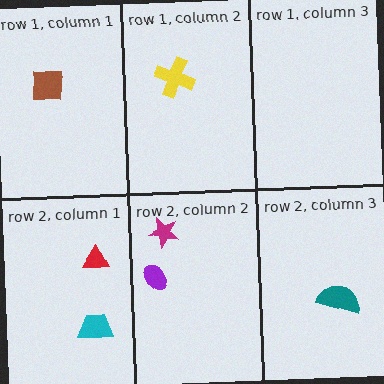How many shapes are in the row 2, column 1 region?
2.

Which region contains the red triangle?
The row 2, column 1 region.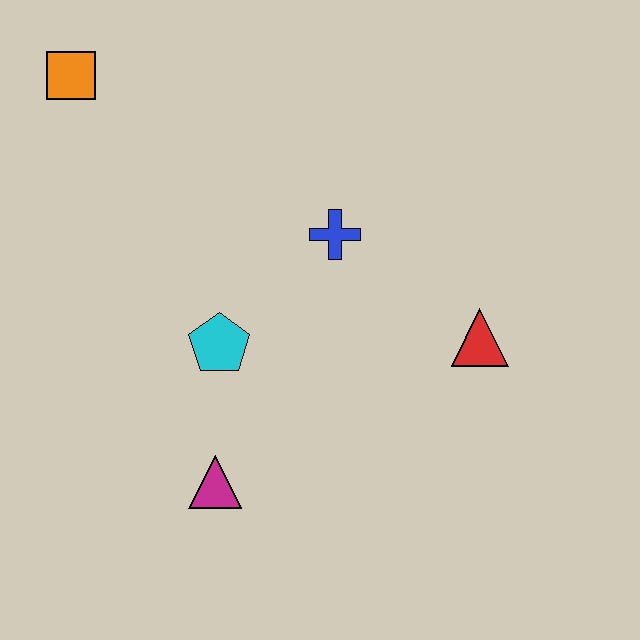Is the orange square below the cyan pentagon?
No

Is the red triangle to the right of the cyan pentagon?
Yes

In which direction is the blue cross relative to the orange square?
The blue cross is to the right of the orange square.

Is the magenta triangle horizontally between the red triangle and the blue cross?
No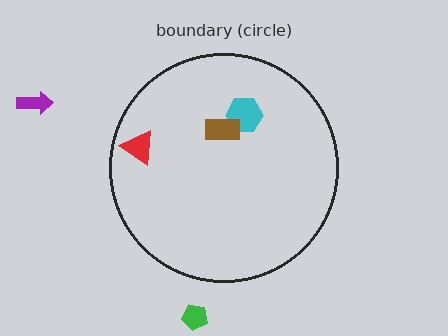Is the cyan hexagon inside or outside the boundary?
Inside.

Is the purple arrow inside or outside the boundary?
Outside.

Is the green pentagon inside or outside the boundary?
Outside.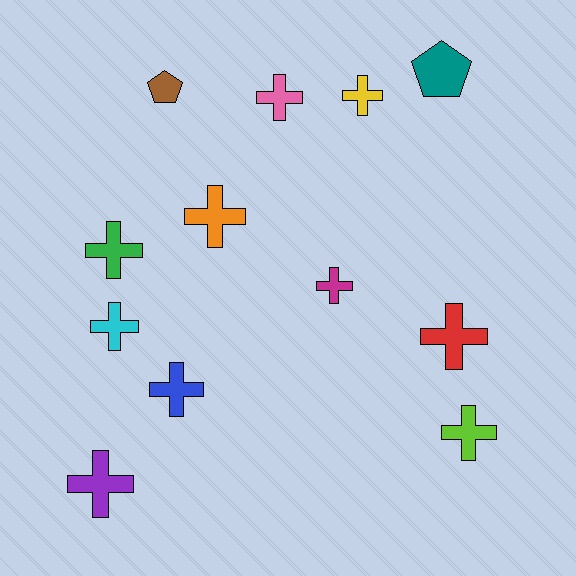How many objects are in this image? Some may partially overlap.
There are 12 objects.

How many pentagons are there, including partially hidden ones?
There are 2 pentagons.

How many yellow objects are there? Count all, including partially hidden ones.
There is 1 yellow object.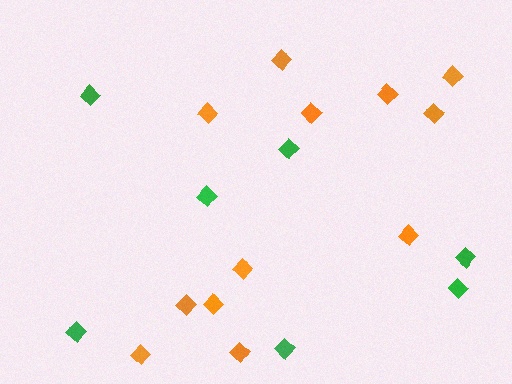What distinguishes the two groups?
There are 2 groups: one group of orange diamonds (12) and one group of green diamonds (7).